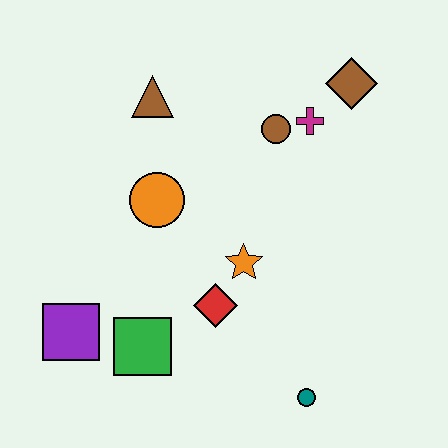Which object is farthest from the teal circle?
The brown triangle is farthest from the teal circle.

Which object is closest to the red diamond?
The orange star is closest to the red diamond.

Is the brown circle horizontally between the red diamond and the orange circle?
No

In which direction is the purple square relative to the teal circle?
The purple square is to the left of the teal circle.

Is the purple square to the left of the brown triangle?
Yes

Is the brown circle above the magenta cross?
No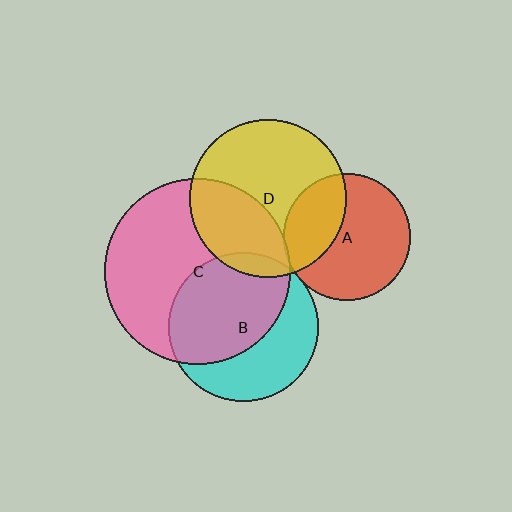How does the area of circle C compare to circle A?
Approximately 2.1 times.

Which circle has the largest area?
Circle C (pink).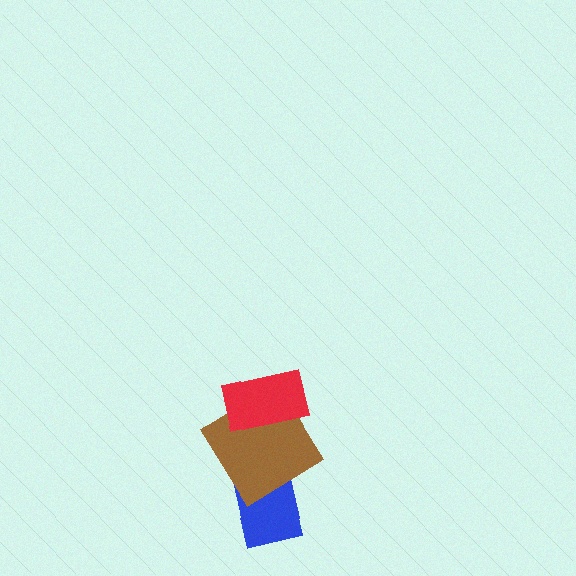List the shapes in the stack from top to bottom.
From top to bottom: the red rectangle, the brown diamond, the blue rectangle.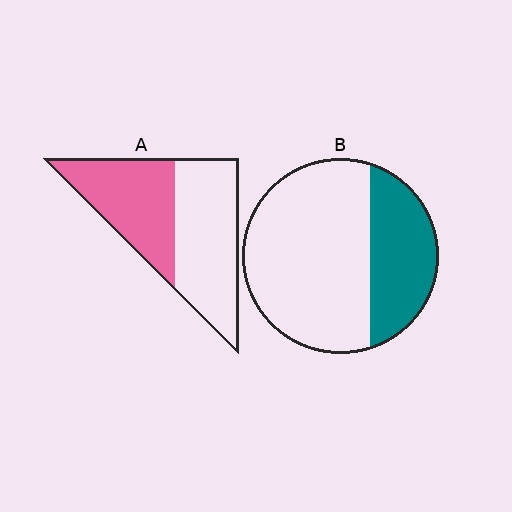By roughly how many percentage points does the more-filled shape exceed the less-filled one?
By roughly 15 percentage points (A over B).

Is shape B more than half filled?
No.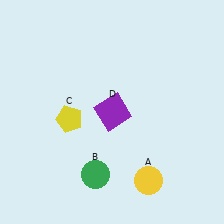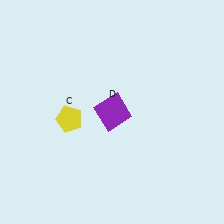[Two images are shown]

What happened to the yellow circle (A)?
The yellow circle (A) was removed in Image 2. It was in the bottom-right area of Image 1.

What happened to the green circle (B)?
The green circle (B) was removed in Image 2. It was in the bottom-left area of Image 1.